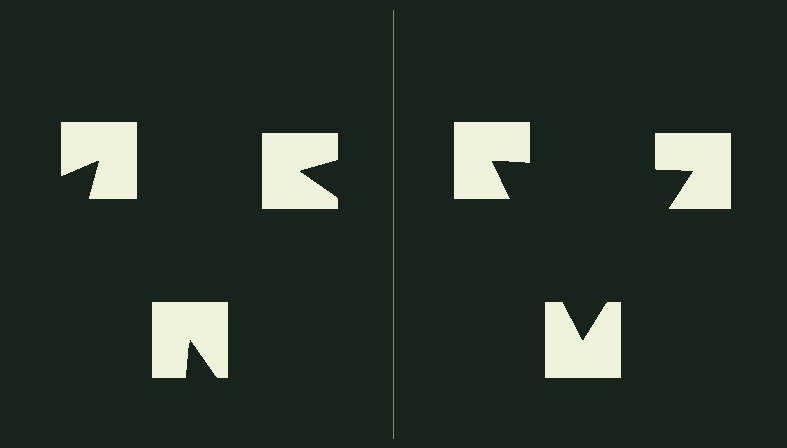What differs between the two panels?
The notched squares are positioned identically on both sides; only the wedge orientations differ. On the right they align to a triangle; on the left they are misaligned.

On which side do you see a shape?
An illusory triangle appears on the right side. On the left side the wedge cuts are rotated, so no coherent shape forms.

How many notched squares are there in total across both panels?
6 — 3 on each side.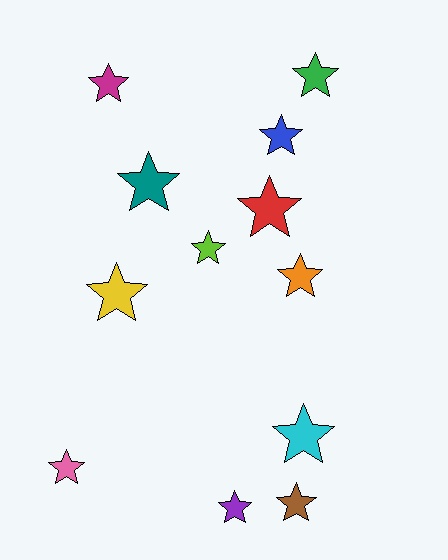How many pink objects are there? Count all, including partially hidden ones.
There is 1 pink object.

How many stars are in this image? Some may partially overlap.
There are 12 stars.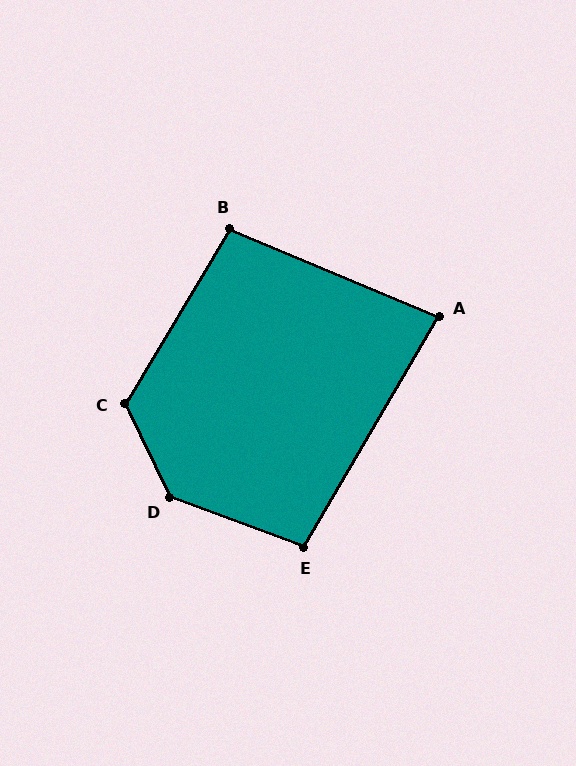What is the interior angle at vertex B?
Approximately 98 degrees (obtuse).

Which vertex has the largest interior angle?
D, at approximately 136 degrees.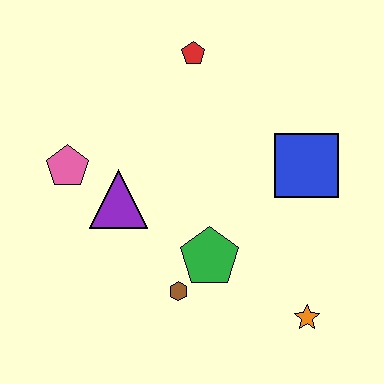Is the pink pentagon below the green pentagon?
No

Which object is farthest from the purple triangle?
The orange star is farthest from the purple triangle.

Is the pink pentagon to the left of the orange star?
Yes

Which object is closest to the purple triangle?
The pink pentagon is closest to the purple triangle.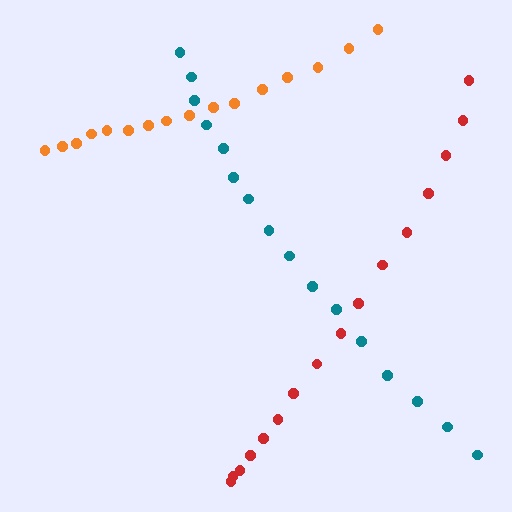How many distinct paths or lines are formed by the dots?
There are 3 distinct paths.